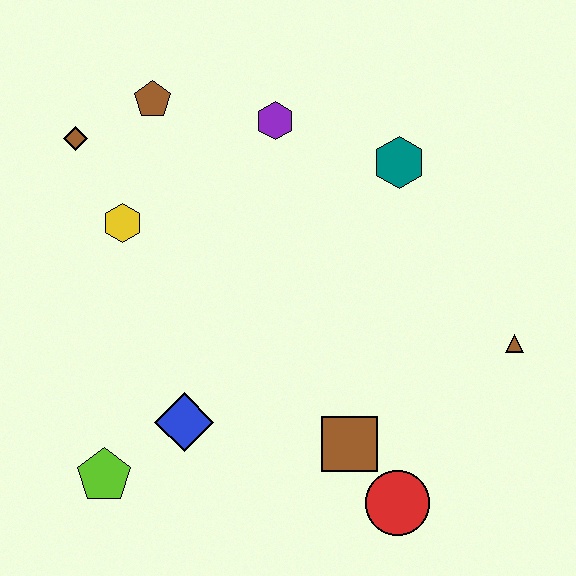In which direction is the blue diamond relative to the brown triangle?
The blue diamond is to the left of the brown triangle.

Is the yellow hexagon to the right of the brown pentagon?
No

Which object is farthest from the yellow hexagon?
The brown triangle is farthest from the yellow hexagon.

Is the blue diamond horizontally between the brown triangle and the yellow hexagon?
Yes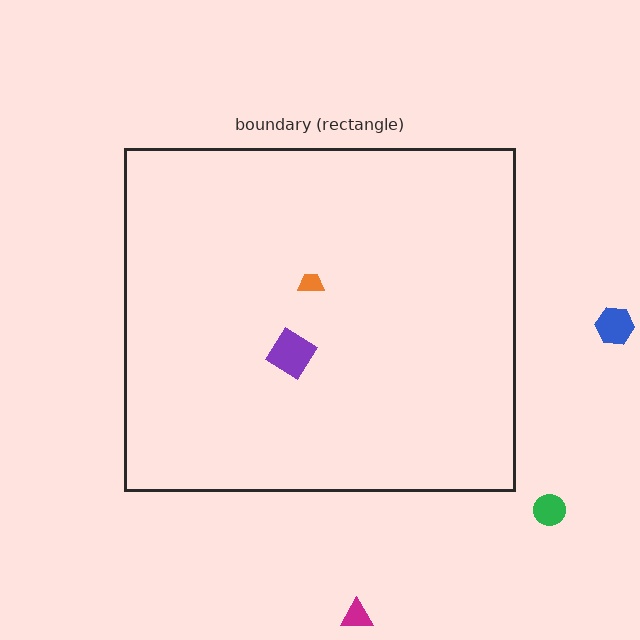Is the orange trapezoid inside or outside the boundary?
Inside.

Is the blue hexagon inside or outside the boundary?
Outside.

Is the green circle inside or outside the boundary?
Outside.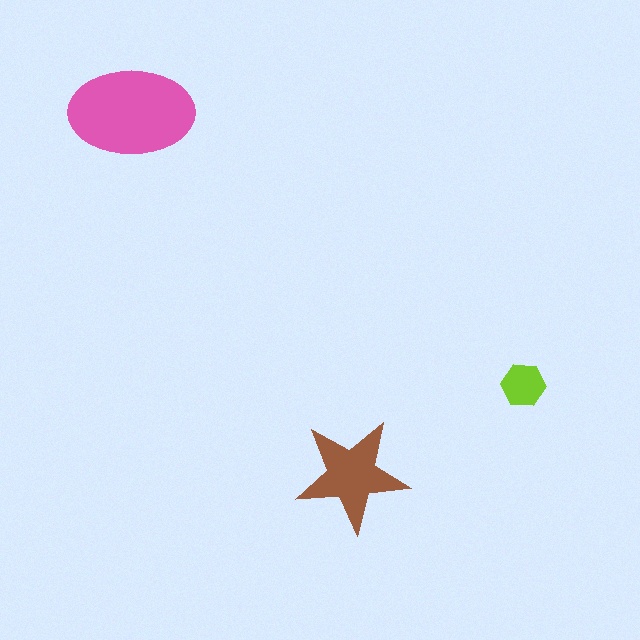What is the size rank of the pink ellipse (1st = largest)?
1st.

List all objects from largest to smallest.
The pink ellipse, the brown star, the lime hexagon.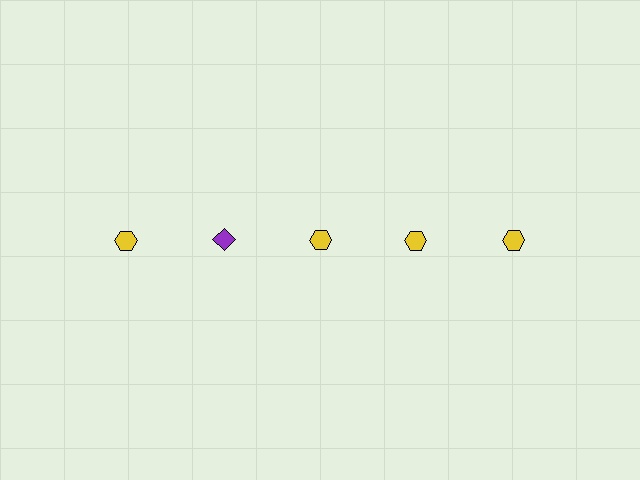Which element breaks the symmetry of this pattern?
The purple diamond in the top row, second from left column breaks the symmetry. All other shapes are yellow hexagons.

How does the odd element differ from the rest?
It differs in both color (purple instead of yellow) and shape (diamond instead of hexagon).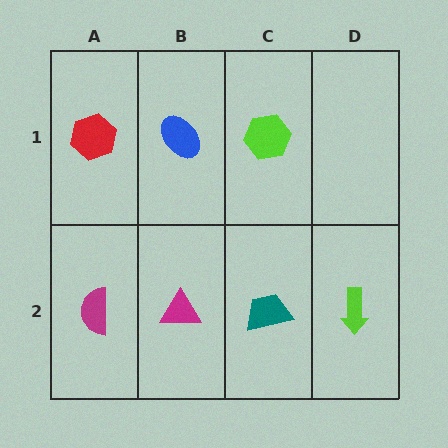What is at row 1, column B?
A blue ellipse.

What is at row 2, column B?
A magenta triangle.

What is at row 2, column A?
A magenta semicircle.